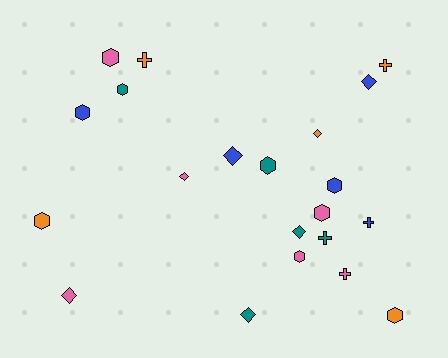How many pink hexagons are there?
There are 3 pink hexagons.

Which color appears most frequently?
Pink, with 6 objects.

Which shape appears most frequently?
Hexagon, with 9 objects.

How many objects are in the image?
There are 21 objects.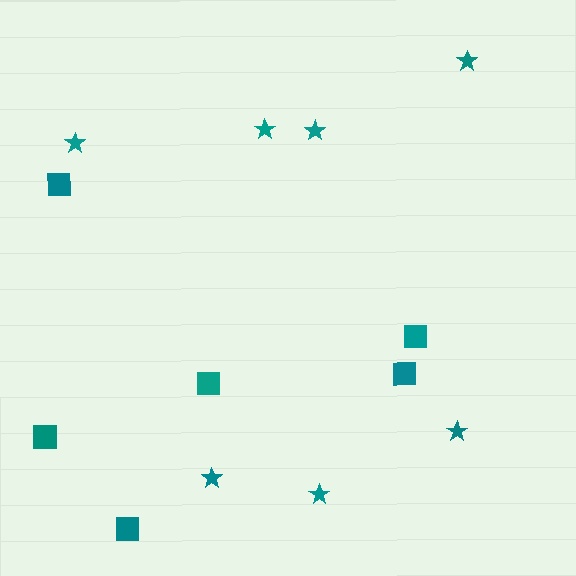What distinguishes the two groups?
There are 2 groups: one group of stars (7) and one group of squares (6).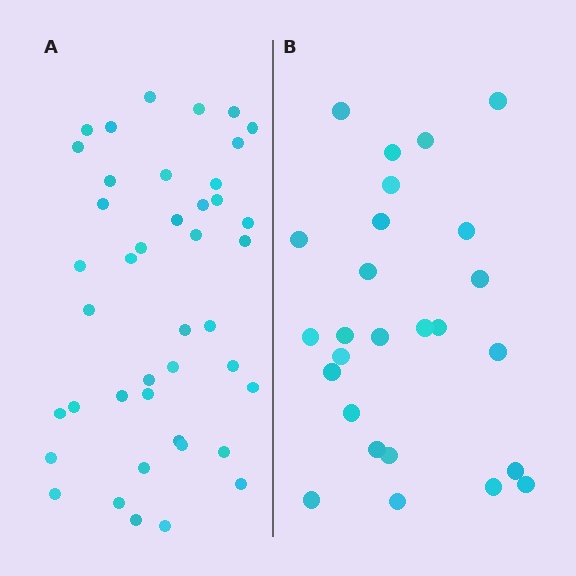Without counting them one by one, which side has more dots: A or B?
Region A (the left region) has more dots.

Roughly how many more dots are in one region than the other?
Region A has approximately 15 more dots than region B.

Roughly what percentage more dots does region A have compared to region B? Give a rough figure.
About 60% more.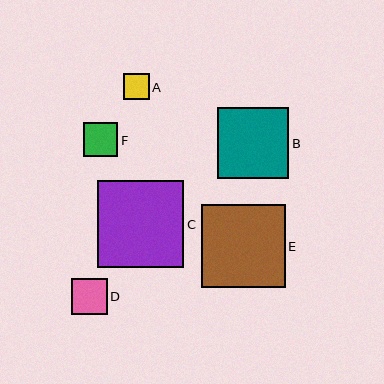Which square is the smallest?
Square A is the smallest with a size of approximately 26 pixels.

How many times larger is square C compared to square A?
Square C is approximately 3.3 times the size of square A.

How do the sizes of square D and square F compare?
Square D and square F are approximately the same size.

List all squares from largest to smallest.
From largest to smallest: C, E, B, D, F, A.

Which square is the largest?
Square C is the largest with a size of approximately 86 pixels.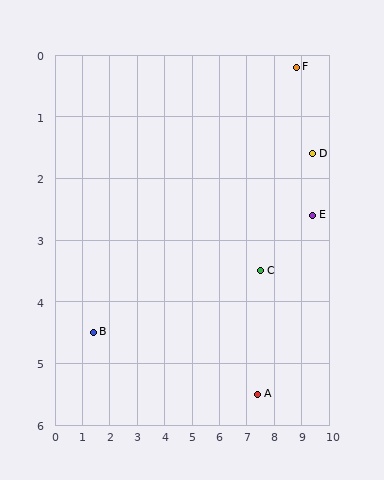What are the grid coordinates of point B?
Point B is at approximately (1.4, 4.5).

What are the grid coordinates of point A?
Point A is at approximately (7.4, 5.5).